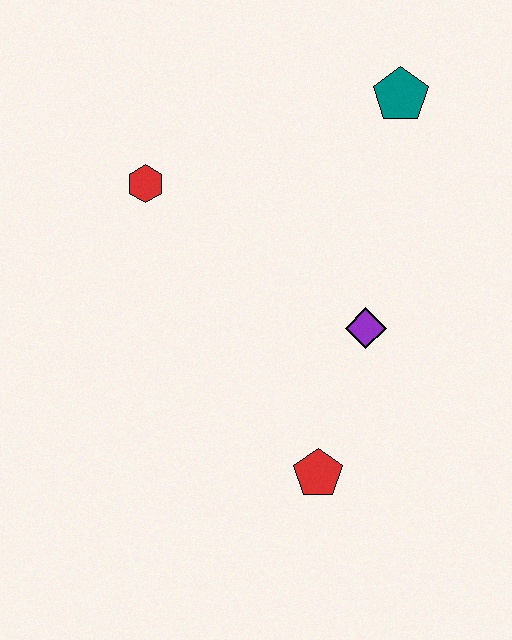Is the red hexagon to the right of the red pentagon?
No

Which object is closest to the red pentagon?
The purple diamond is closest to the red pentagon.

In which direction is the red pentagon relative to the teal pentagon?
The red pentagon is below the teal pentagon.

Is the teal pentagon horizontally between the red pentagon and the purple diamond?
No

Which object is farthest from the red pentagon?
The teal pentagon is farthest from the red pentagon.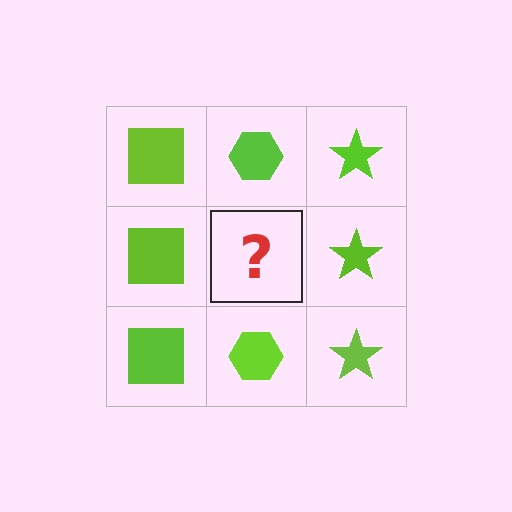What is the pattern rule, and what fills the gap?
The rule is that each column has a consistent shape. The gap should be filled with a lime hexagon.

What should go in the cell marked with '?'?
The missing cell should contain a lime hexagon.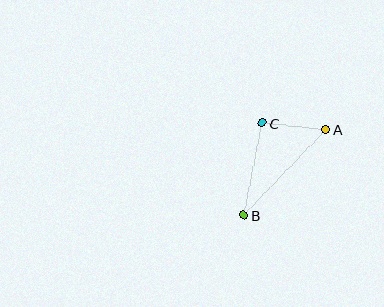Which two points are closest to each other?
Points A and C are closest to each other.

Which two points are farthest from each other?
Points A and B are farthest from each other.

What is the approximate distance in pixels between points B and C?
The distance between B and C is approximately 94 pixels.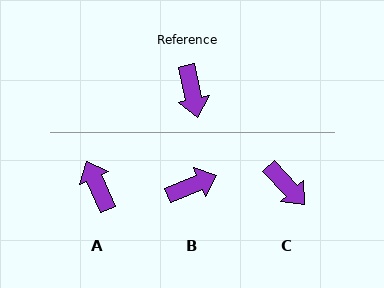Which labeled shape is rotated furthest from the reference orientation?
A, about 168 degrees away.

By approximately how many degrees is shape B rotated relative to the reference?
Approximately 101 degrees counter-clockwise.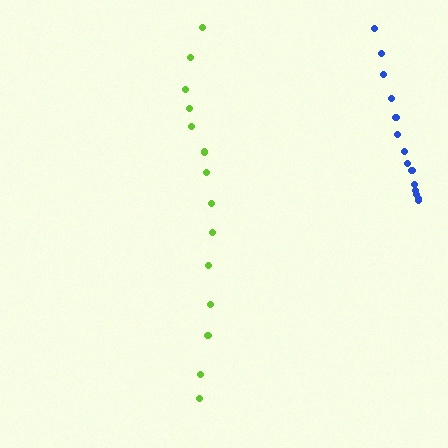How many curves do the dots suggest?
There are 2 distinct paths.